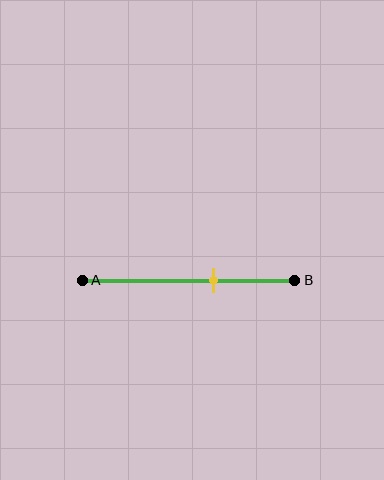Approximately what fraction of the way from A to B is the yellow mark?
The yellow mark is approximately 60% of the way from A to B.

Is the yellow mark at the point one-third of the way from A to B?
No, the mark is at about 60% from A, not at the 33% one-third point.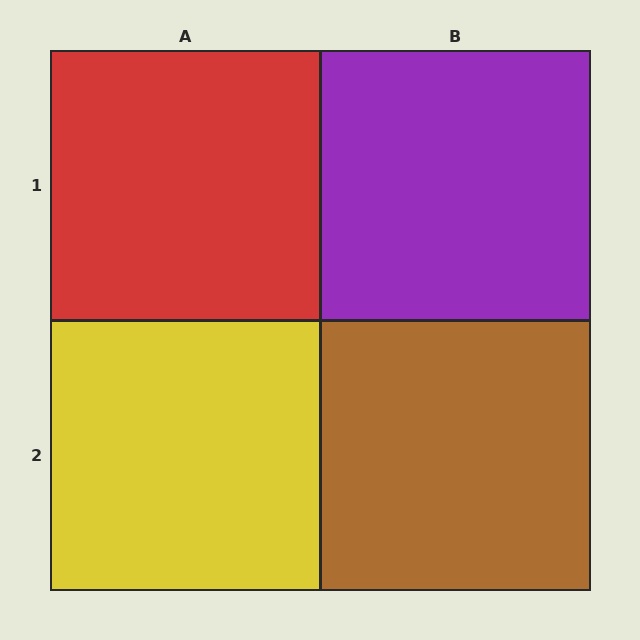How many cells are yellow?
1 cell is yellow.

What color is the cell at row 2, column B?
Brown.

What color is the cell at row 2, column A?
Yellow.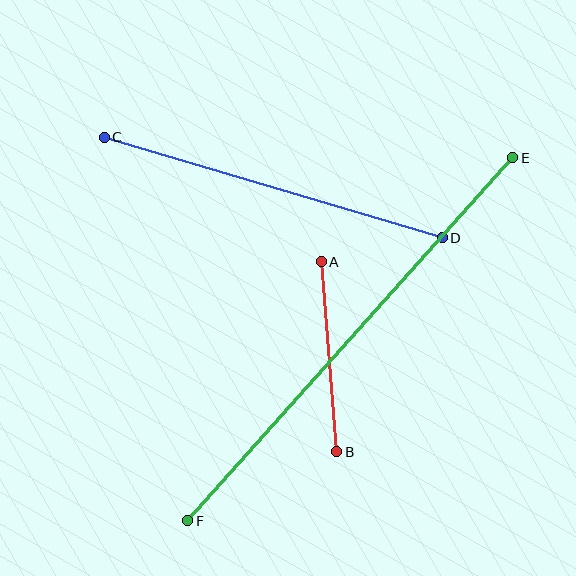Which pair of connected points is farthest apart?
Points E and F are farthest apart.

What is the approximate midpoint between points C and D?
The midpoint is at approximately (273, 187) pixels.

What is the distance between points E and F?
The distance is approximately 487 pixels.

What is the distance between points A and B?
The distance is approximately 191 pixels.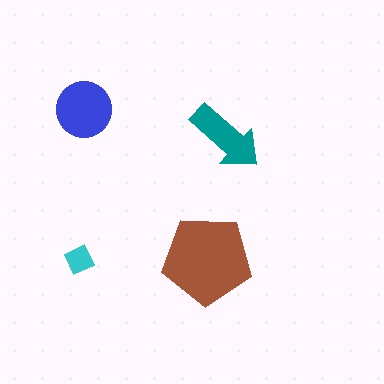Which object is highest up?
The blue circle is topmost.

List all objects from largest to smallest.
The brown pentagon, the blue circle, the teal arrow, the cyan diamond.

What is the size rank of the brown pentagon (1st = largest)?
1st.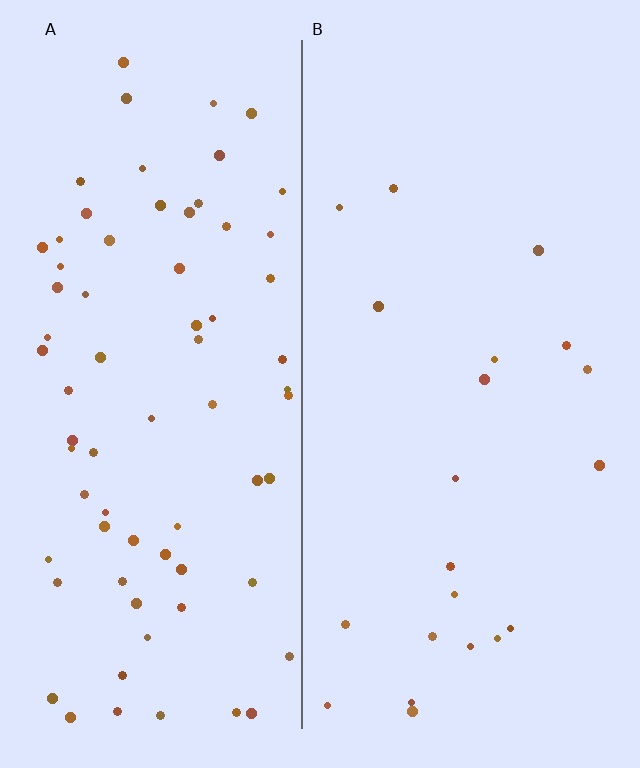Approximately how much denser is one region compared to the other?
Approximately 3.5× — region A over region B.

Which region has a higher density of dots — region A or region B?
A (the left).